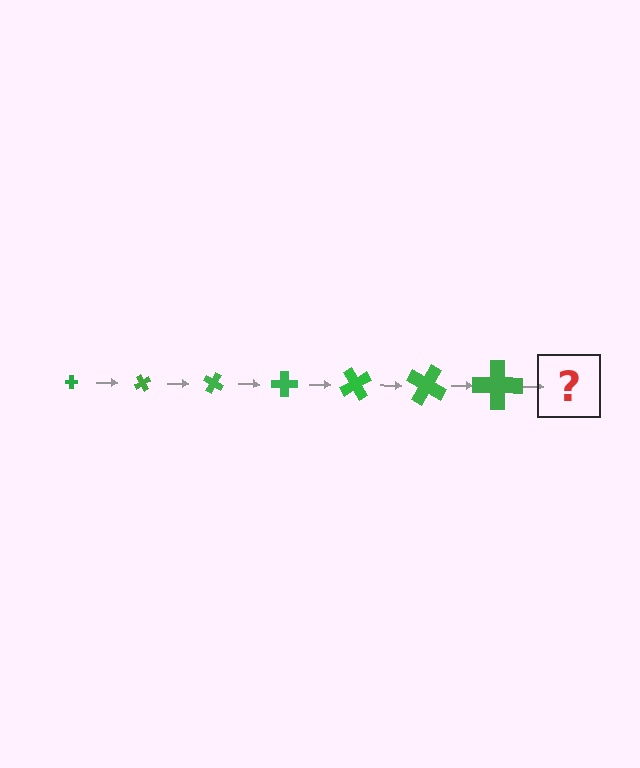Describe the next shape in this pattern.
It should be a cross, larger than the previous one and rotated 420 degrees from the start.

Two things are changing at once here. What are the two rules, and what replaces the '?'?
The two rules are that the cross grows larger each step and it rotates 60 degrees each step. The '?' should be a cross, larger than the previous one and rotated 420 degrees from the start.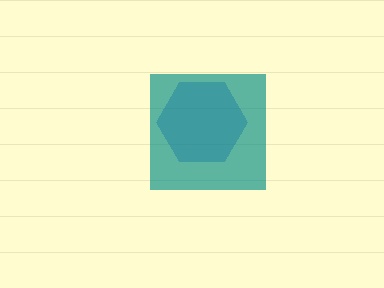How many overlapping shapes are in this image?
There are 2 overlapping shapes in the image.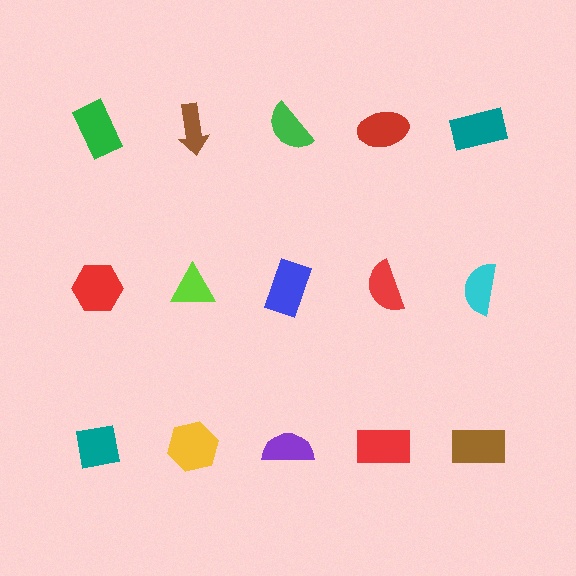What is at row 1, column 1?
A green rectangle.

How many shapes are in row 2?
5 shapes.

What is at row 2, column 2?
A lime triangle.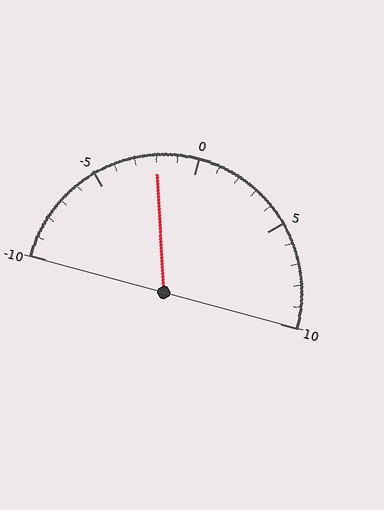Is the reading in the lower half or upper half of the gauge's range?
The reading is in the lower half of the range (-10 to 10).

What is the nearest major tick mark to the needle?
The nearest major tick mark is 0.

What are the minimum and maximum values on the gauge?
The gauge ranges from -10 to 10.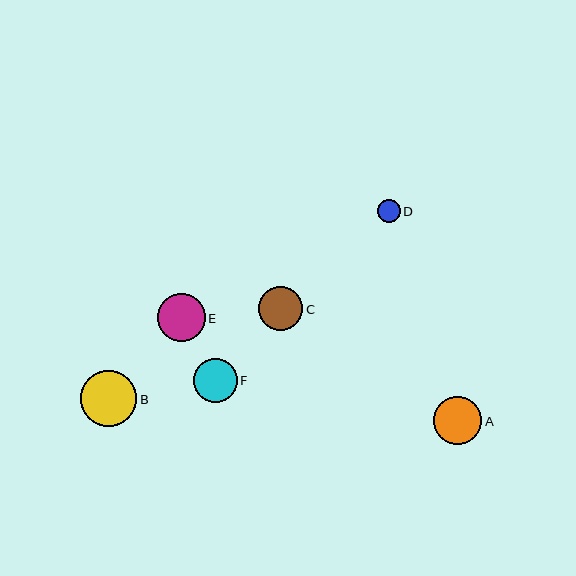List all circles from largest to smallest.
From largest to smallest: B, A, E, C, F, D.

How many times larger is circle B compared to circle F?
Circle B is approximately 1.3 times the size of circle F.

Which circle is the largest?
Circle B is the largest with a size of approximately 56 pixels.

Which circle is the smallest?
Circle D is the smallest with a size of approximately 23 pixels.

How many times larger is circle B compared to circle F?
Circle B is approximately 1.3 times the size of circle F.